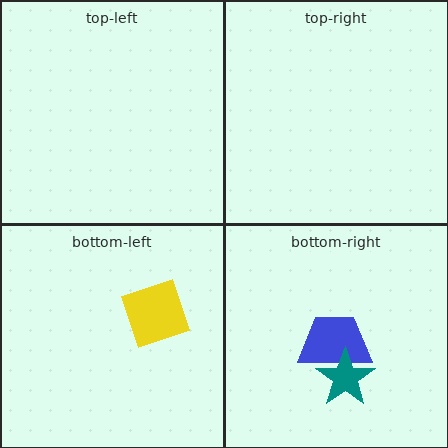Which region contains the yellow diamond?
The bottom-left region.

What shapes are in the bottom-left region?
The yellow diamond.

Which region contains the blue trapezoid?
The bottom-right region.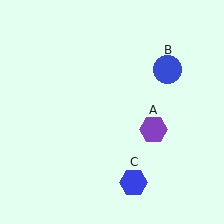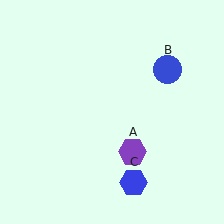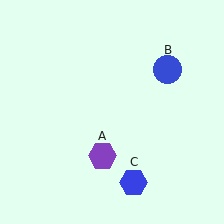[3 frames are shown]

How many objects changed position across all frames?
1 object changed position: purple hexagon (object A).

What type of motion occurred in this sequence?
The purple hexagon (object A) rotated clockwise around the center of the scene.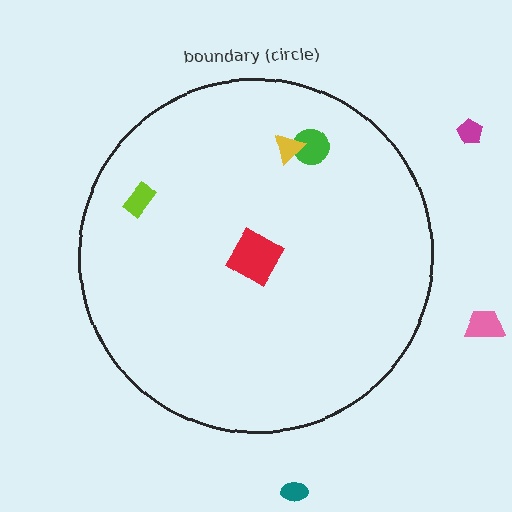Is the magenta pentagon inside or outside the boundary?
Outside.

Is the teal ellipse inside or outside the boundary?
Outside.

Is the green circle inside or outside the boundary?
Inside.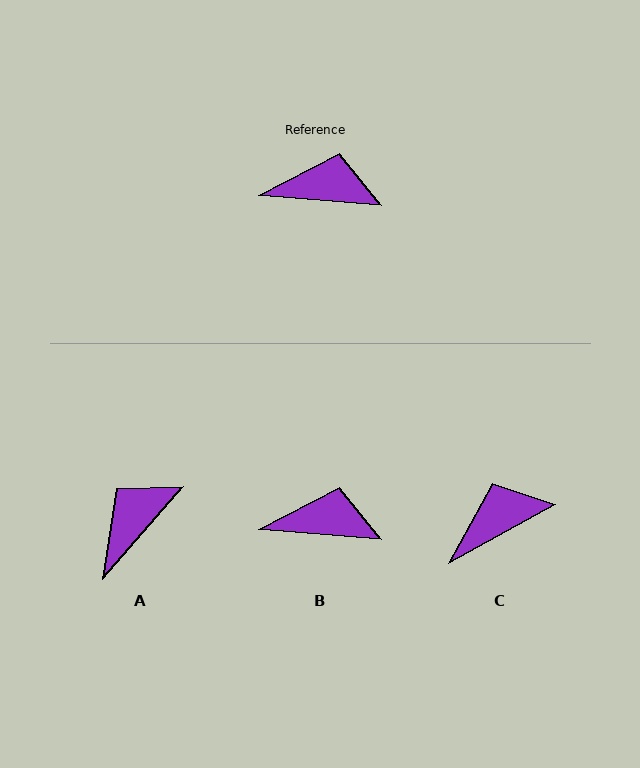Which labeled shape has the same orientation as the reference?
B.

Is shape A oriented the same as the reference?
No, it is off by about 53 degrees.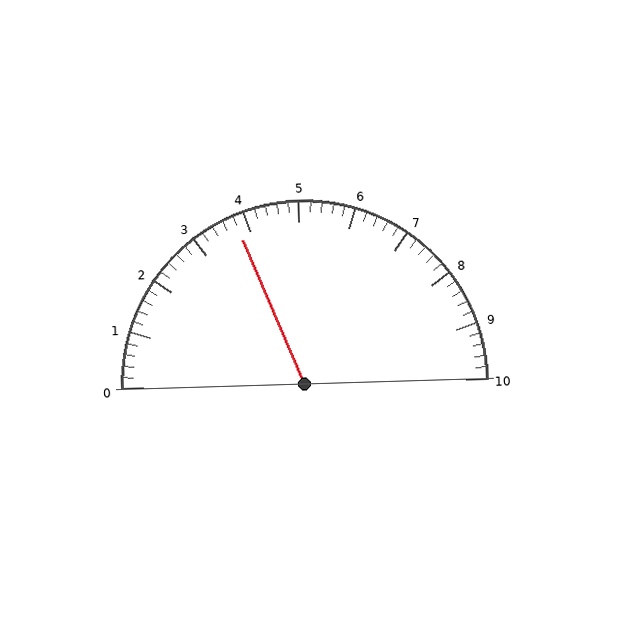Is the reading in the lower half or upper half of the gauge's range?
The reading is in the lower half of the range (0 to 10).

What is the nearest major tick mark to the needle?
The nearest major tick mark is 4.